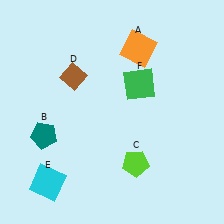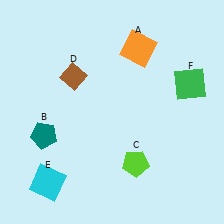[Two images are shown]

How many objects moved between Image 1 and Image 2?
1 object moved between the two images.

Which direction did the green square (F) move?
The green square (F) moved right.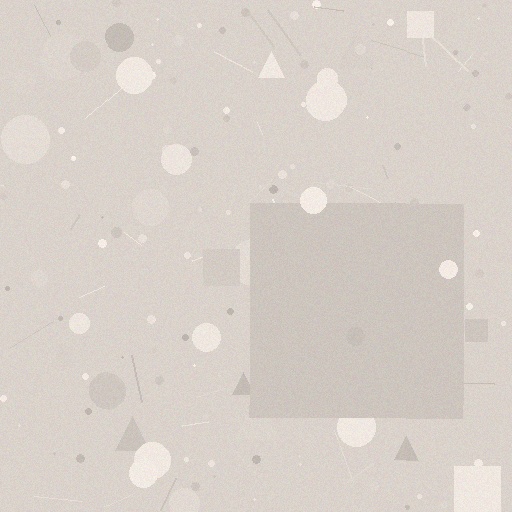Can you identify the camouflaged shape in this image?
The camouflaged shape is a square.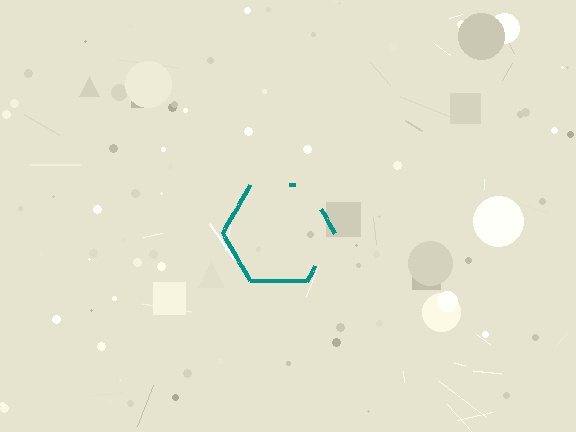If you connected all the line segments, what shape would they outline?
They would outline a hexagon.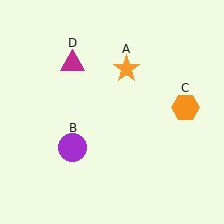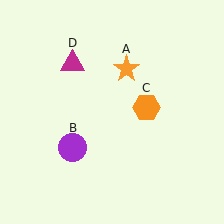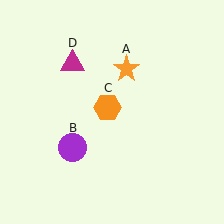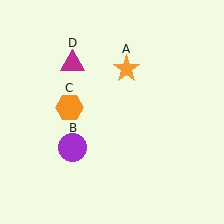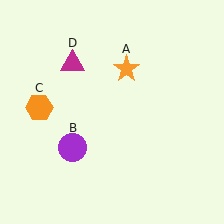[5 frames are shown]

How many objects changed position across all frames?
1 object changed position: orange hexagon (object C).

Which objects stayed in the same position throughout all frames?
Orange star (object A) and purple circle (object B) and magenta triangle (object D) remained stationary.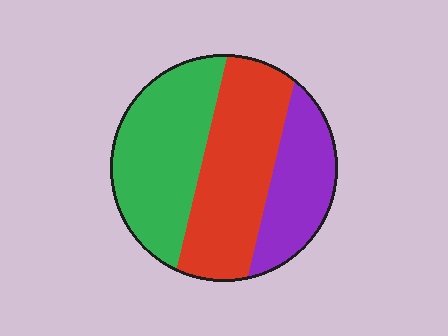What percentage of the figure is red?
Red takes up between a quarter and a half of the figure.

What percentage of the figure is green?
Green takes up between a quarter and a half of the figure.